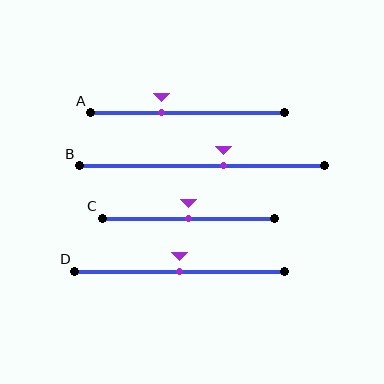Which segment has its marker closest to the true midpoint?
Segment C has its marker closest to the true midpoint.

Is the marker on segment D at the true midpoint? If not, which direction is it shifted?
Yes, the marker on segment D is at the true midpoint.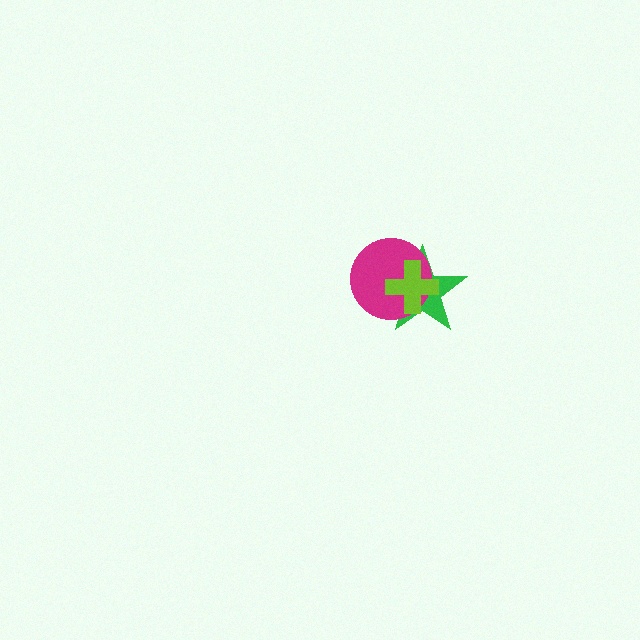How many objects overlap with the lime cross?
2 objects overlap with the lime cross.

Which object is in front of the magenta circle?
The lime cross is in front of the magenta circle.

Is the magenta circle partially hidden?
Yes, it is partially covered by another shape.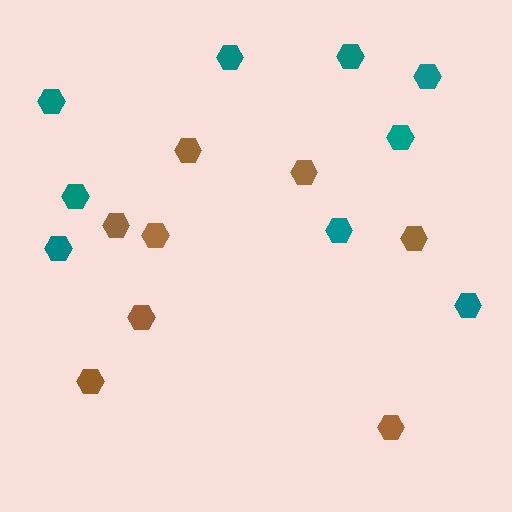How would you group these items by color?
There are 2 groups: one group of brown hexagons (8) and one group of teal hexagons (9).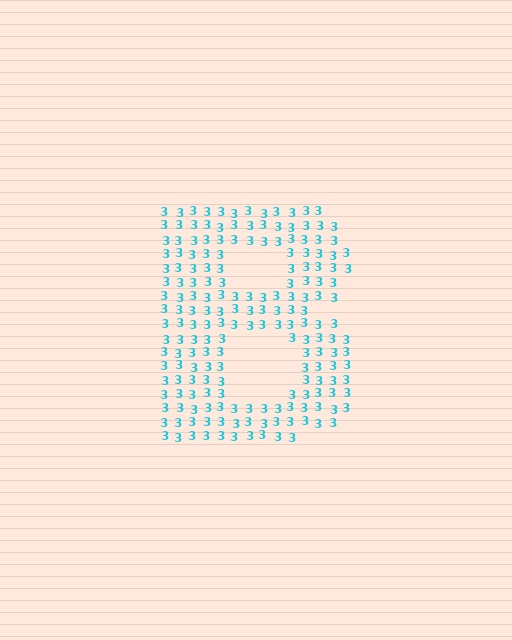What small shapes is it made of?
It is made of small digit 3's.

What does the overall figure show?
The overall figure shows the letter B.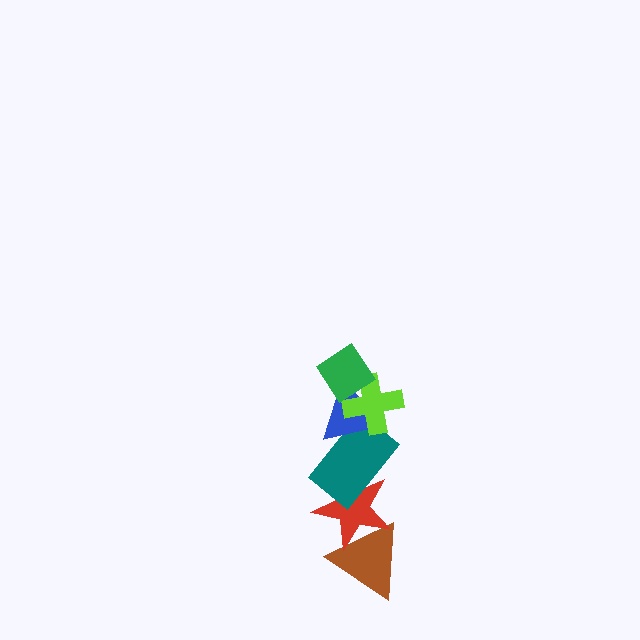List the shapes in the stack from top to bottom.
From top to bottom: the green diamond, the lime cross, the blue triangle, the teal rectangle, the red star, the brown triangle.